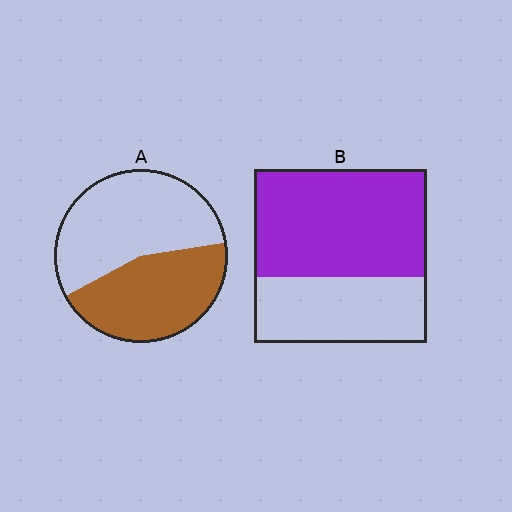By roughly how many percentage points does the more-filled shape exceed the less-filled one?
By roughly 15 percentage points (B over A).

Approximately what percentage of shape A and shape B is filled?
A is approximately 45% and B is approximately 60%.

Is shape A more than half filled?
No.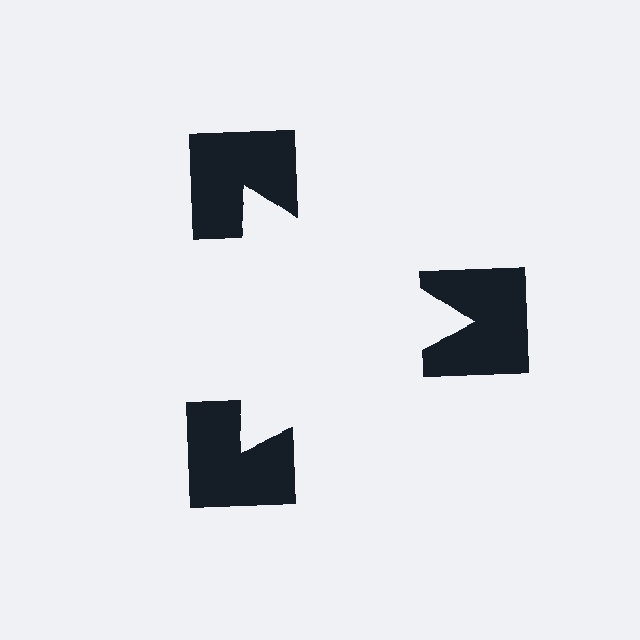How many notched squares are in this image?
There are 3 — one at each vertex of the illusory triangle.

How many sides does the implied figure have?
3 sides.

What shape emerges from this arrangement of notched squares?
An illusory triangle — its edges are inferred from the aligned wedge cuts in the notched squares, not physically drawn.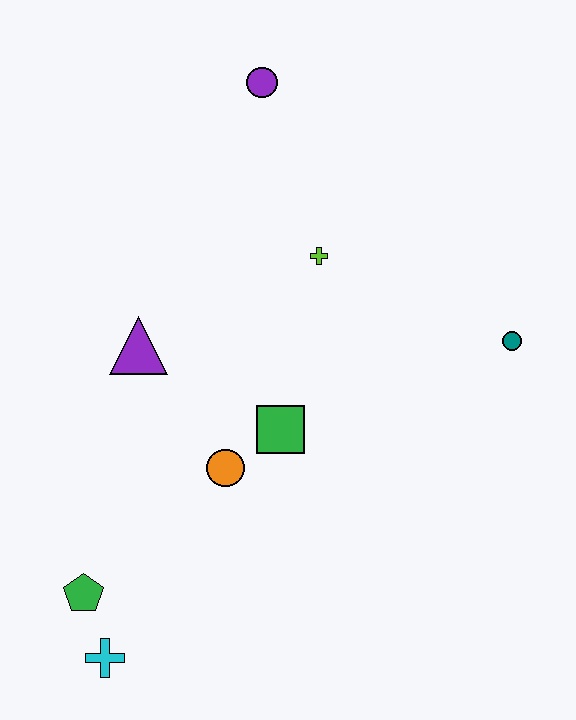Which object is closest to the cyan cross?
The green pentagon is closest to the cyan cross.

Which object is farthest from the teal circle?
The cyan cross is farthest from the teal circle.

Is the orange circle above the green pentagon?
Yes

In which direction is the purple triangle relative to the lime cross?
The purple triangle is to the left of the lime cross.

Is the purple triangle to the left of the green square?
Yes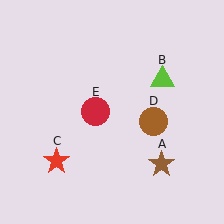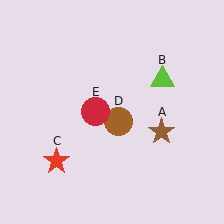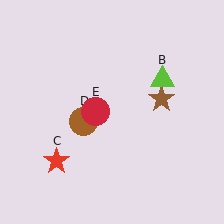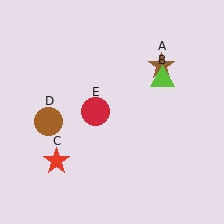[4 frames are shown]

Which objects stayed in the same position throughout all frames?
Lime triangle (object B) and red star (object C) and red circle (object E) remained stationary.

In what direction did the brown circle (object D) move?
The brown circle (object D) moved left.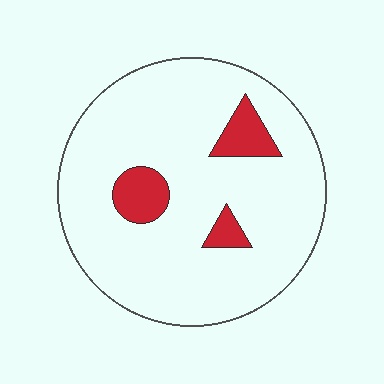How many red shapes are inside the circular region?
3.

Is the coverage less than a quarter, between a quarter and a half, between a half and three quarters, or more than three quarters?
Less than a quarter.